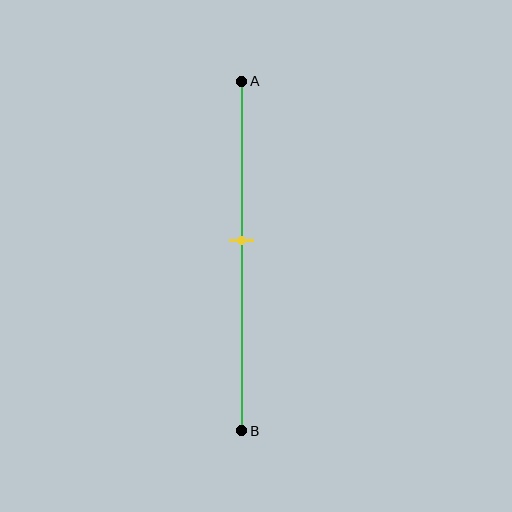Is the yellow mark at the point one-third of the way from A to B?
No, the mark is at about 45% from A, not at the 33% one-third point.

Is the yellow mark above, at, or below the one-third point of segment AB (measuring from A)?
The yellow mark is below the one-third point of segment AB.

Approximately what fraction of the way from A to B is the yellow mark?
The yellow mark is approximately 45% of the way from A to B.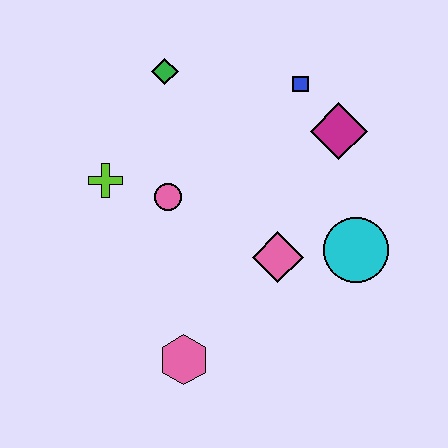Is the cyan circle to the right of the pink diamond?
Yes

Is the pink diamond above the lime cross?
No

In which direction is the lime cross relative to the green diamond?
The lime cross is below the green diamond.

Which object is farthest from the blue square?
The pink hexagon is farthest from the blue square.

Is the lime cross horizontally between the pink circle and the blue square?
No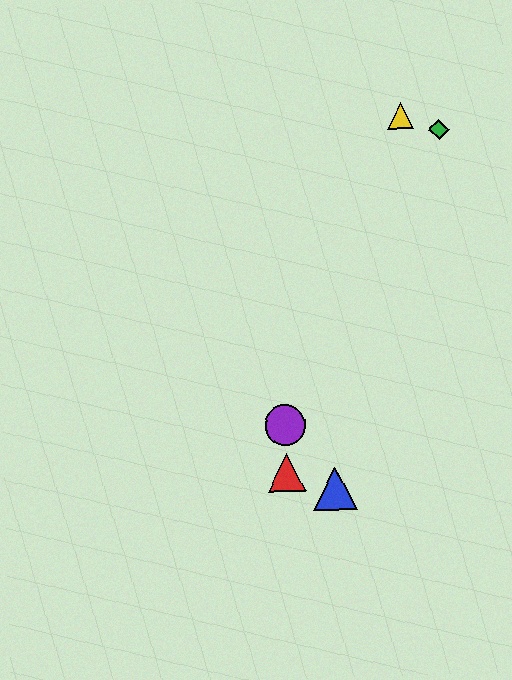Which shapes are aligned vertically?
The red triangle, the purple circle are aligned vertically.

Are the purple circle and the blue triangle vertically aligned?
No, the purple circle is at x≈285 and the blue triangle is at x≈335.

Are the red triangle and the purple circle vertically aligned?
Yes, both are at x≈286.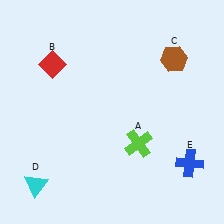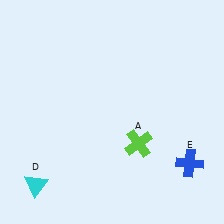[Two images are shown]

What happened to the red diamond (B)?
The red diamond (B) was removed in Image 2. It was in the top-left area of Image 1.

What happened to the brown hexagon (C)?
The brown hexagon (C) was removed in Image 2. It was in the top-right area of Image 1.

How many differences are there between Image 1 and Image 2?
There are 2 differences between the two images.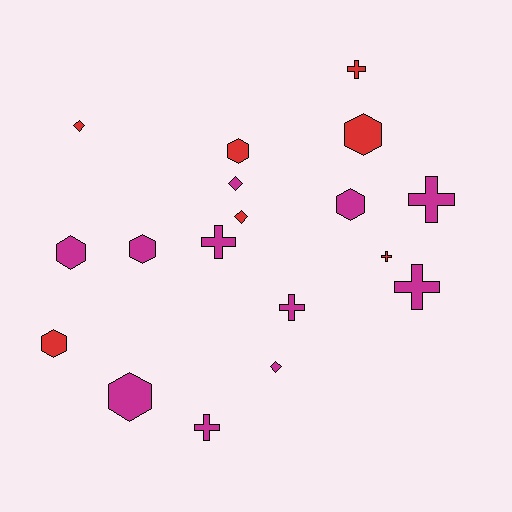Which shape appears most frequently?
Hexagon, with 7 objects.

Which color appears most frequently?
Magenta, with 11 objects.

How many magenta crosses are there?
There are 5 magenta crosses.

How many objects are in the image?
There are 18 objects.